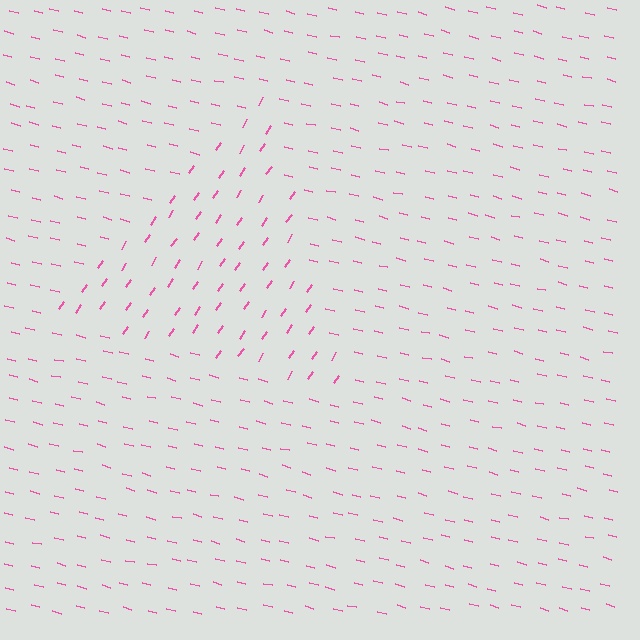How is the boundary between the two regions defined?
The boundary is defined purely by a change in line orientation (approximately 71 degrees difference). All lines are the same color and thickness.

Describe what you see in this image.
The image is filled with small pink line segments. A triangle region in the image has lines oriented differently from the surrounding lines, creating a visible texture boundary.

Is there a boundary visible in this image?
Yes, there is a texture boundary formed by a change in line orientation.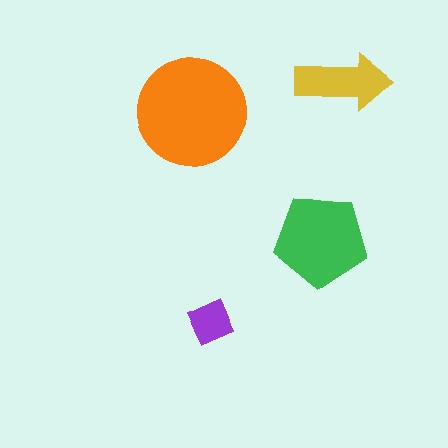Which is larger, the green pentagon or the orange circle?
The orange circle.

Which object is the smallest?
The purple diamond.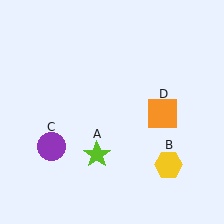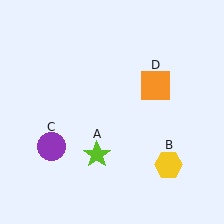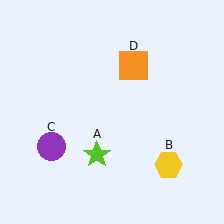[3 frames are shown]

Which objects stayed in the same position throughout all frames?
Lime star (object A) and yellow hexagon (object B) and purple circle (object C) remained stationary.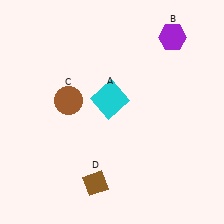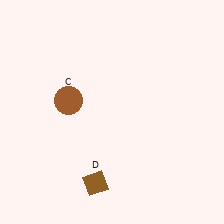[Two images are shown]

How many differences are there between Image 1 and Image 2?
There are 2 differences between the two images.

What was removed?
The cyan square (A), the purple hexagon (B) were removed in Image 2.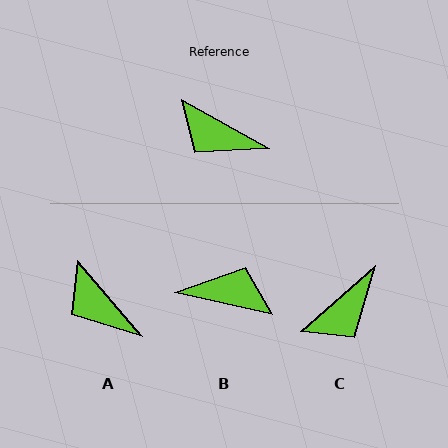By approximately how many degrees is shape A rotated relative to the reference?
Approximately 20 degrees clockwise.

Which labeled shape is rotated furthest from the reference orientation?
B, about 163 degrees away.